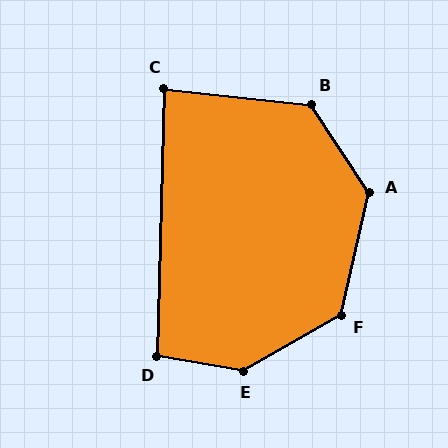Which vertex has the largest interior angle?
E, at approximately 140 degrees.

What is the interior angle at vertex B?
Approximately 129 degrees (obtuse).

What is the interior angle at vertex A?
Approximately 134 degrees (obtuse).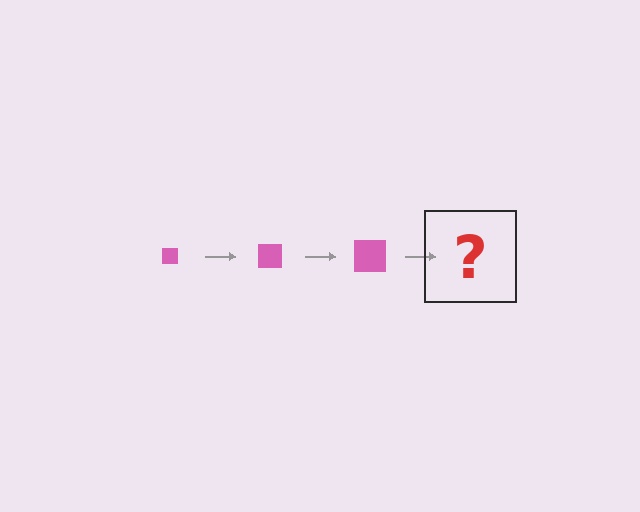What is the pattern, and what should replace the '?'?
The pattern is that the square gets progressively larger each step. The '?' should be a pink square, larger than the previous one.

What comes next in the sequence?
The next element should be a pink square, larger than the previous one.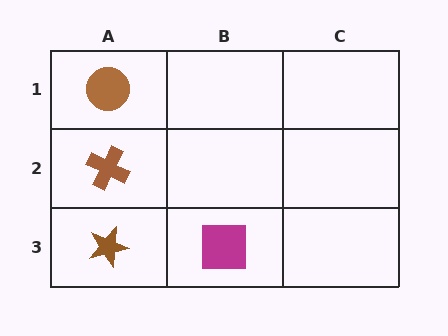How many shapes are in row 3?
2 shapes.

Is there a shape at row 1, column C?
No, that cell is empty.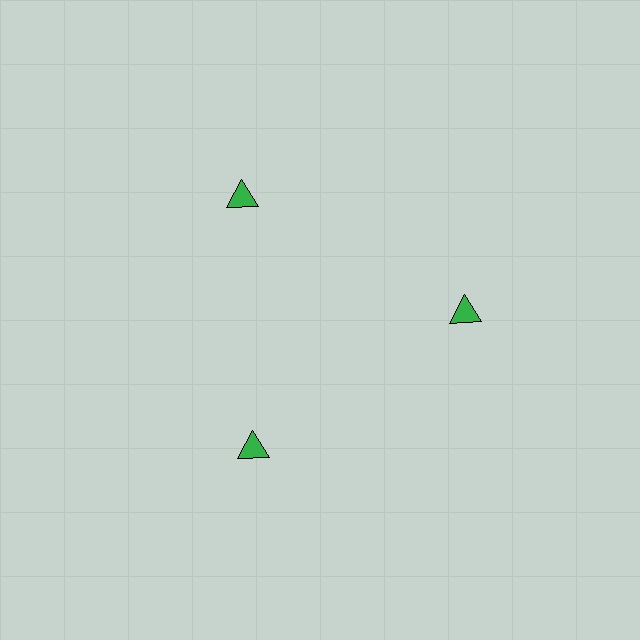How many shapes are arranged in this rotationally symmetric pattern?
There are 3 shapes, arranged in 3 groups of 1.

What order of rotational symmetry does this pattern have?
This pattern has 3-fold rotational symmetry.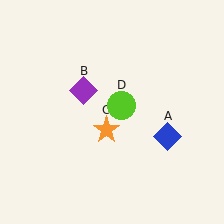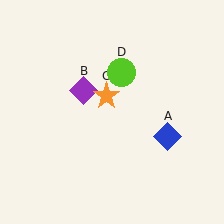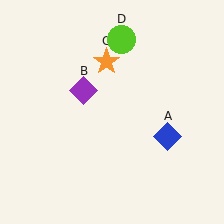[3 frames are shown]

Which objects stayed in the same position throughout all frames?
Blue diamond (object A) and purple diamond (object B) remained stationary.